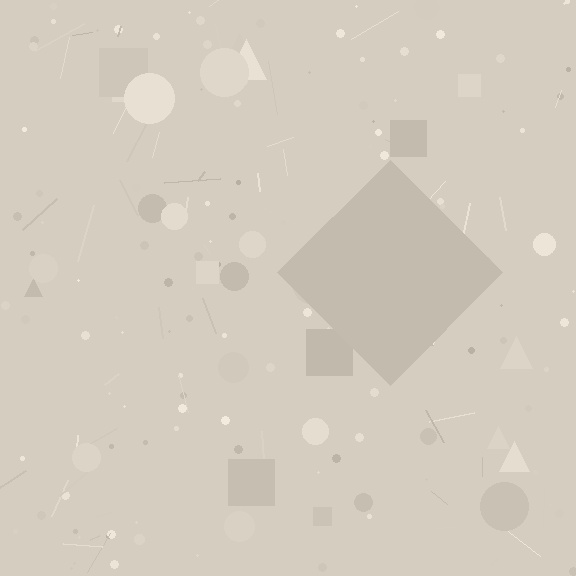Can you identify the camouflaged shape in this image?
The camouflaged shape is a diamond.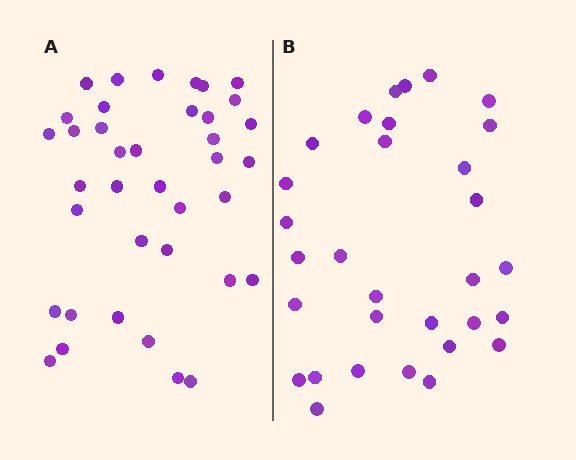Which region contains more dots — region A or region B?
Region A (the left region) has more dots.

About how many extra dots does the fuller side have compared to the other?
Region A has roughly 8 or so more dots than region B.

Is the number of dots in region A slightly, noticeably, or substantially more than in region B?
Region A has only slightly more — the two regions are fairly close. The ratio is roughly 1.2 to 1.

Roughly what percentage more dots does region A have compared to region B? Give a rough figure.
About 25% more.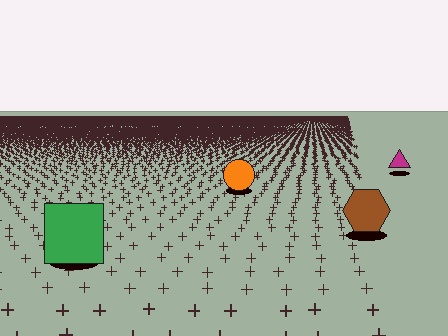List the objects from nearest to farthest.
From nearest to farthest: the green square, the brown hexagon, the orange circle, the magenta triangle.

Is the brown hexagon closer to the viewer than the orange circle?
Yes. The brown hexagon is closer — you can tell from the texture gradient: the ground texture is coarser near it.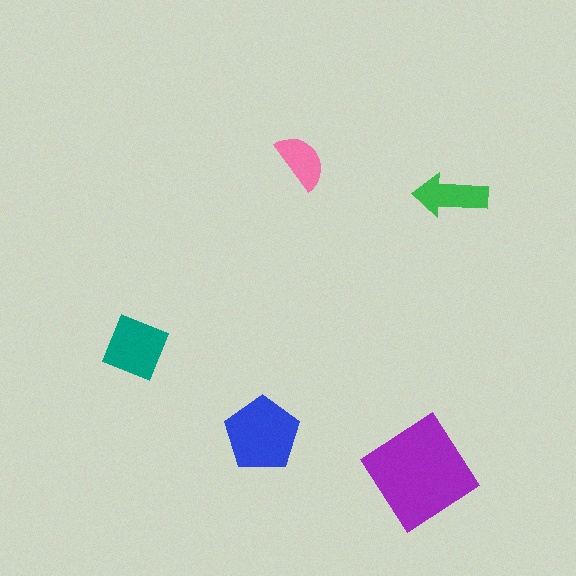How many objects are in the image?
There are 5 objects in the image.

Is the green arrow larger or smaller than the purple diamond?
Smaller.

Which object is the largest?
The purple diamond.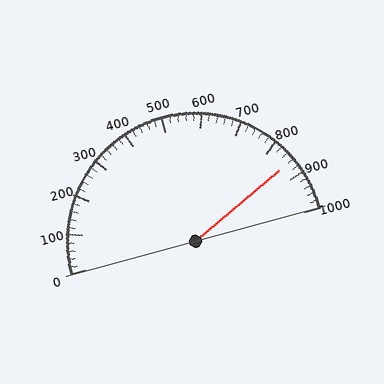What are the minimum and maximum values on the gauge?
The gauge ranges from 0 to 1000.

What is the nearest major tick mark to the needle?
The nearest major tick mark is 900.